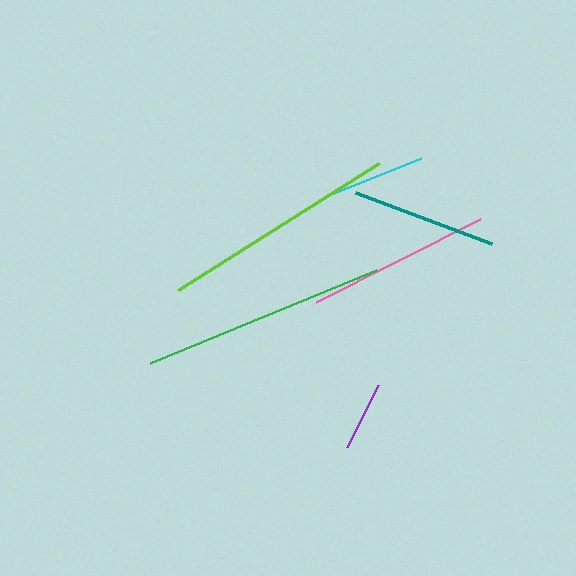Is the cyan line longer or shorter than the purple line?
The cyan line is longer than the purple line.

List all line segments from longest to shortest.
From longest to shortest: green, lime, pink, teal, cyan, purple.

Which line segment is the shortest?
The purple line is the shortest at approximately 70 pixels.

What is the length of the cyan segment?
The cyan segment is approximately 99 pixels long.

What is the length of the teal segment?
The teal segment is approximately 145 pixels long.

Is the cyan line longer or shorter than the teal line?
The teal line is longer than the cyan line.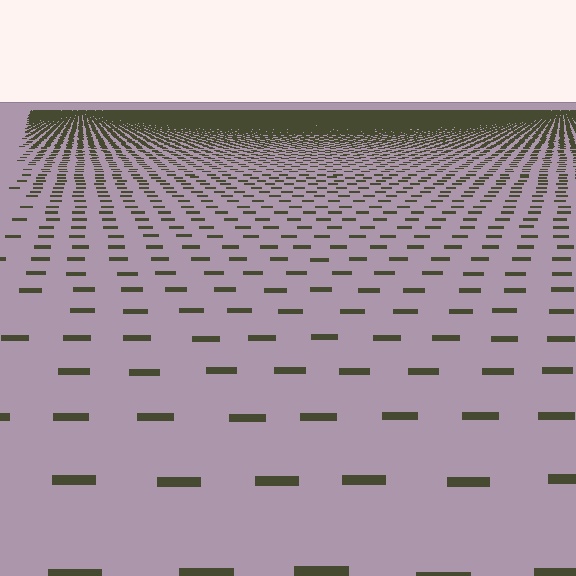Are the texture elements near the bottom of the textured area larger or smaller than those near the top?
Larger. Near the bottom, elements are closer to the viewer and appear at a bigger on-screen size.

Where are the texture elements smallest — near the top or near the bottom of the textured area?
Near the top.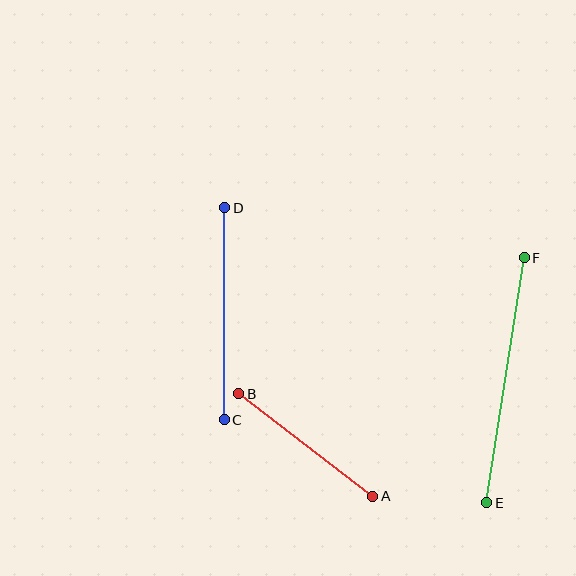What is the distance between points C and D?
The distance is approximately 212 pixels.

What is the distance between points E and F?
The distance is approximately 248 pixels.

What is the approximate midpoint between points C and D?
The midpoint is at approximately (224, 314) pixels.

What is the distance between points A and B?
The distance is approximately 169 pixels.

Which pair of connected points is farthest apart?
Points E and F are farthest apart.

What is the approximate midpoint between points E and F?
The midpoint is at approximately (506, 380) pixels.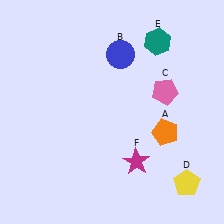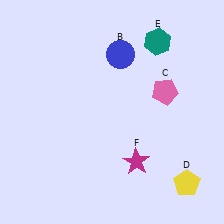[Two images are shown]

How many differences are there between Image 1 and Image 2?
There is 1 difference between the two images.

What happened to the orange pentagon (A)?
The orange pentagon (A) was removed in Image 2. It was in the bottom-right area of Image 1.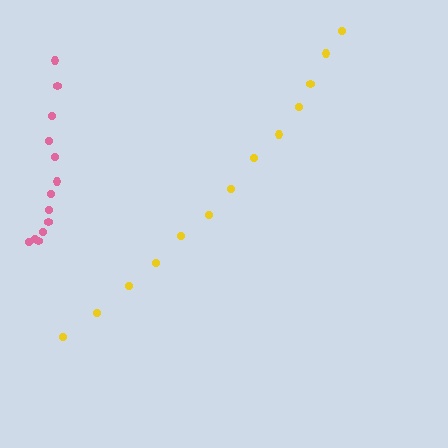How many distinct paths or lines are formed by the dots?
There are 2 distinct paths.